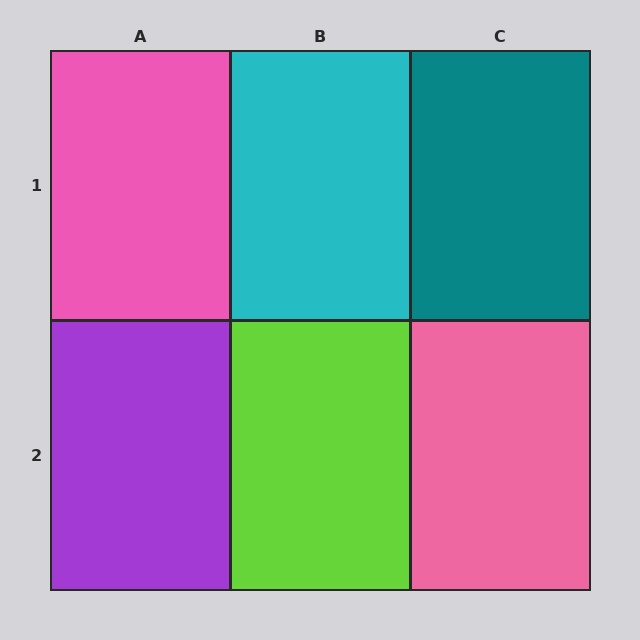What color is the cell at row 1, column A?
Pink.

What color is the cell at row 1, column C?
Teal.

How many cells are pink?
2 cells are pink.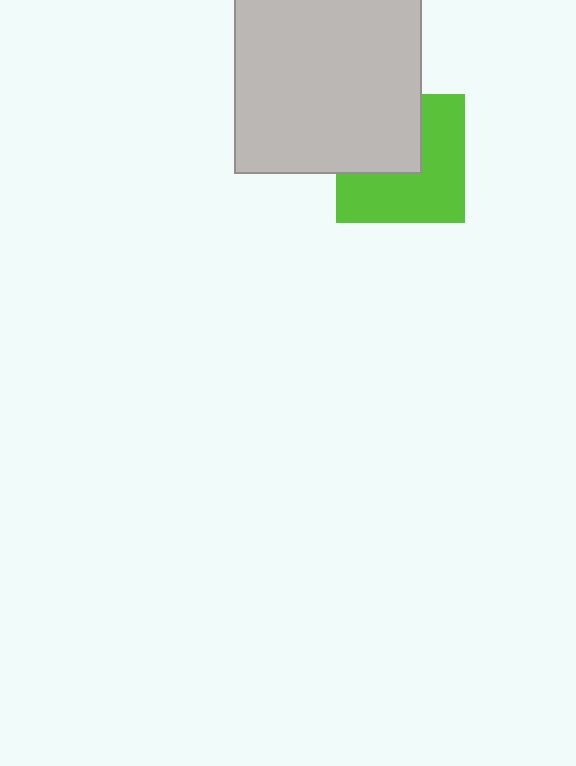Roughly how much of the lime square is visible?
About half of it is visible (roughly 59%).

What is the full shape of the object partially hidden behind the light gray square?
The partially hidden object is a lime square.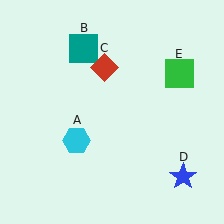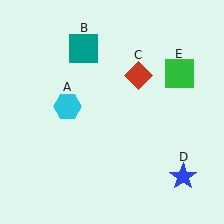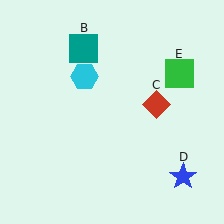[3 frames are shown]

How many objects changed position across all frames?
2 objects changed position: cyan hexagon (object A), red diamond (object C).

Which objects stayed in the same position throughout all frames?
Teal square (object B) and blue star (object D) and green square (object E) remained stationary.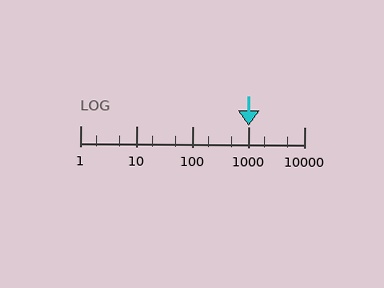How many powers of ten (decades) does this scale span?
The scale spans 4 decades, from 1 to 10000.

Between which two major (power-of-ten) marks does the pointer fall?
The pointer is between 1000 and 10000.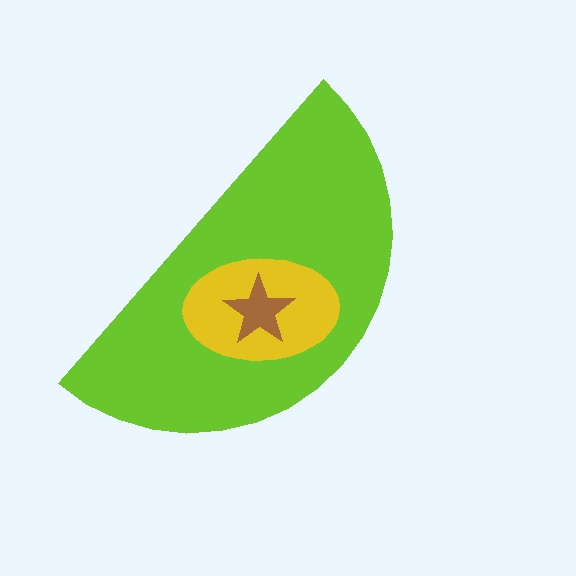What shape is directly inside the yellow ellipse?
The brown star.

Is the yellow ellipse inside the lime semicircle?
Yes.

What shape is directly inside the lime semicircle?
The yellow ellipse.